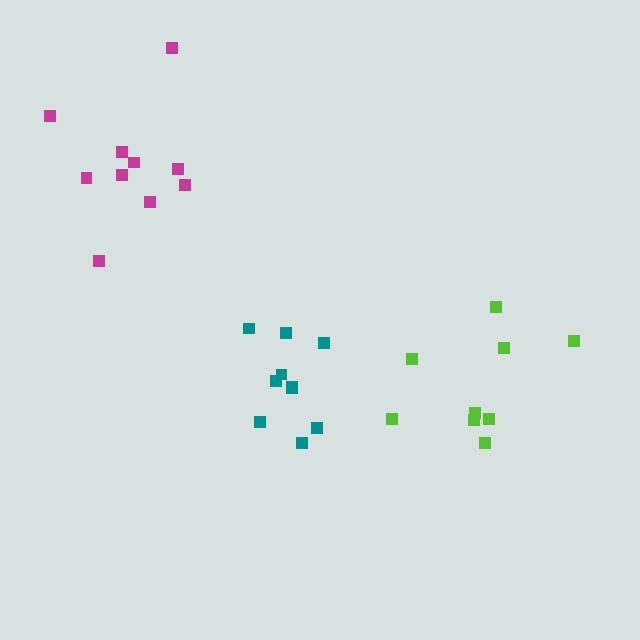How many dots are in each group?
Group 1: 10 dots, Group 2: 9 dots, Group 3: 10 dots (29 total).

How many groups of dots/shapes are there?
There are 3 groups.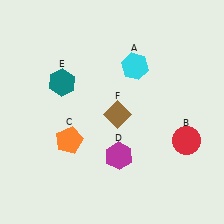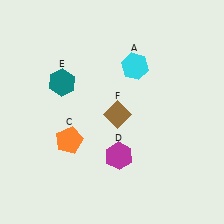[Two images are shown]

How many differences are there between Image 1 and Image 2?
There is 1 difference between the two images.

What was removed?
The red circle (B) was removed in Image 2.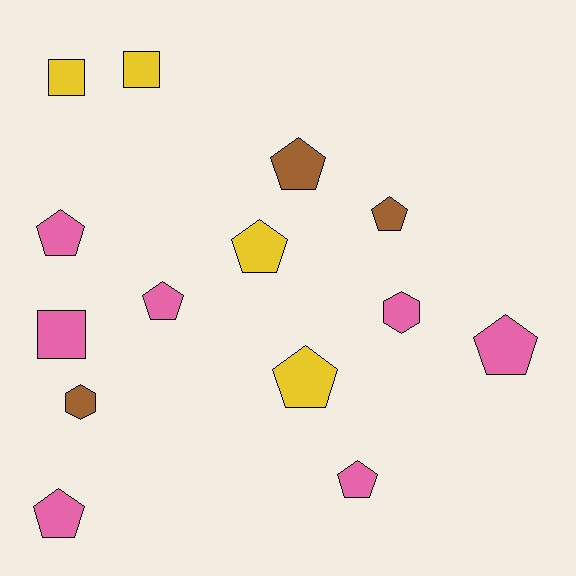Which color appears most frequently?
Pink, with 7 objects.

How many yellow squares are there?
There are 2 yellow squares.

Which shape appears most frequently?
Pentagon, with 9 objects.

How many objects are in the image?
There are 14 objects.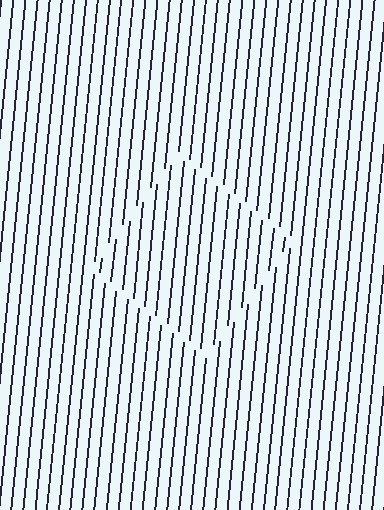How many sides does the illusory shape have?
4 sides — the line-ends trace a square.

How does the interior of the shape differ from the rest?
The interior of the shape contains the same grating, shifted by half a period — the contour is defined by the phase discontinuity where line-ends from the inner and outer gratings abut.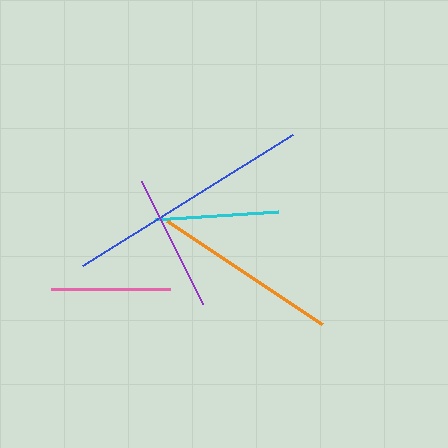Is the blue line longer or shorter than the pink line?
The blue line is longer than the pink line.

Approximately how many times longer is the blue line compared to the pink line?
The blue line is approximately 2.1 times the length of the pink line.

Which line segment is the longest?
The blue line is the longest at approximately 248 pixels.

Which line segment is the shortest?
The pink line is the shortest at approximately 119 pixels.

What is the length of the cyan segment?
The cyan segment is approximately 123 pixels long.